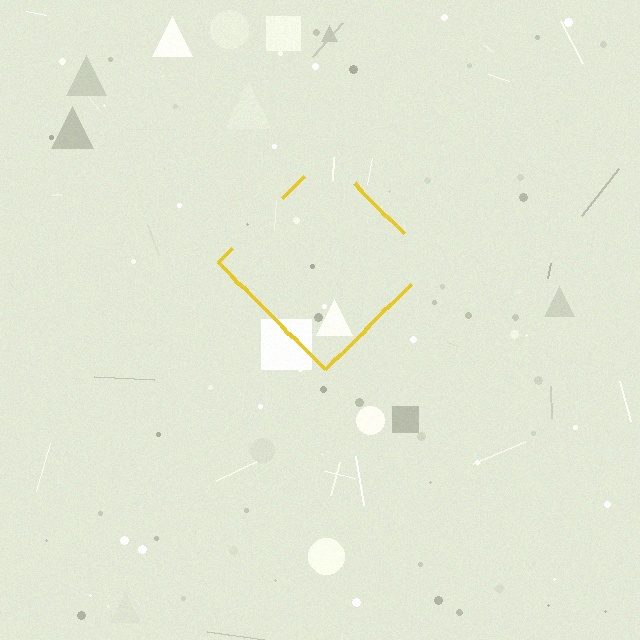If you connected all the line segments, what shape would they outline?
They would outline a diamond.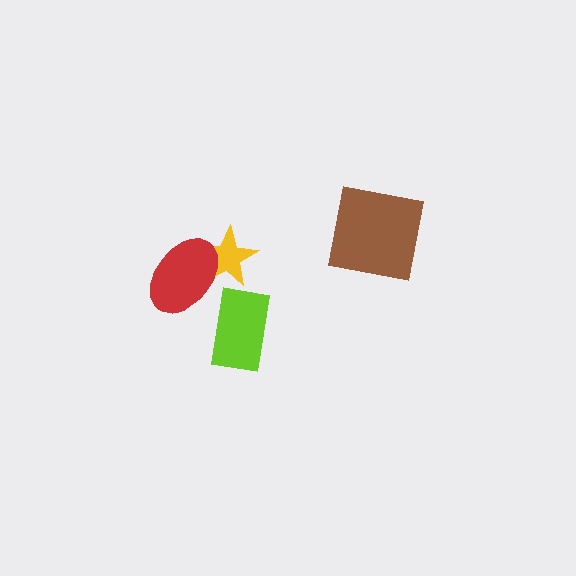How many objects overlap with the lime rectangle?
0 objects overlap with the lime rectangle.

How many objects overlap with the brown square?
0 objects overlap with the brown square.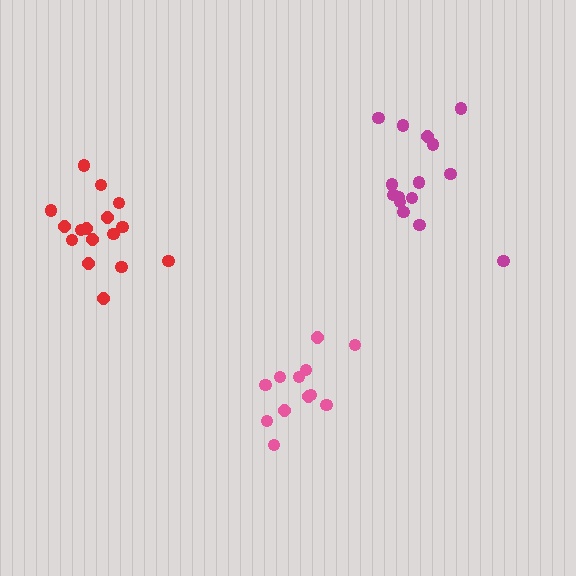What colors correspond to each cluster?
The clusters are colored: pink, red, magenta.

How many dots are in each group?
Group 1: 12 dots, Group 2: 16 dots, Group 3: 15 dots (43 total).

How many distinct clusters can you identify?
There are 3 distinct clusters.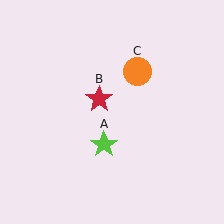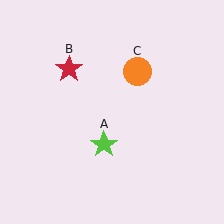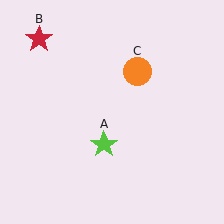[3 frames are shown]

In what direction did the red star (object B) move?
The red star (object B) moved up and to the left.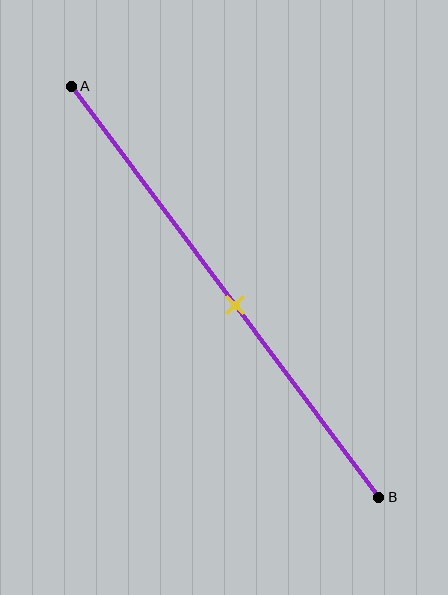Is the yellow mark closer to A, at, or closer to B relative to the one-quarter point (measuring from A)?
The yellow mark is closer to point B than the one-quarter point of segment AB.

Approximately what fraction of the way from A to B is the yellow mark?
The yellow mark is approximately 55% of the way from A to B.